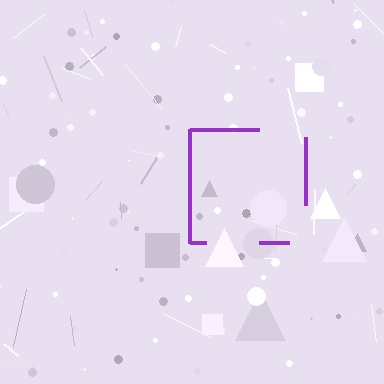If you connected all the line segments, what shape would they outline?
They would outline a square.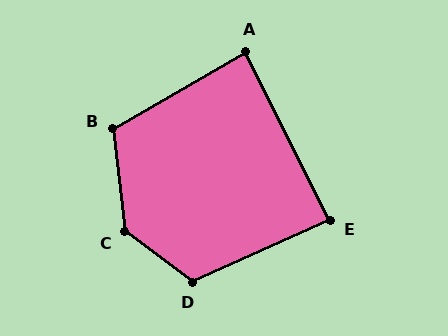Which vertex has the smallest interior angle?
A, at approximately 87 degrees.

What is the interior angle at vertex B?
Approximately 113 degrees (obtuse).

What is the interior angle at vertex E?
Approximately 88 degrees (approximately right).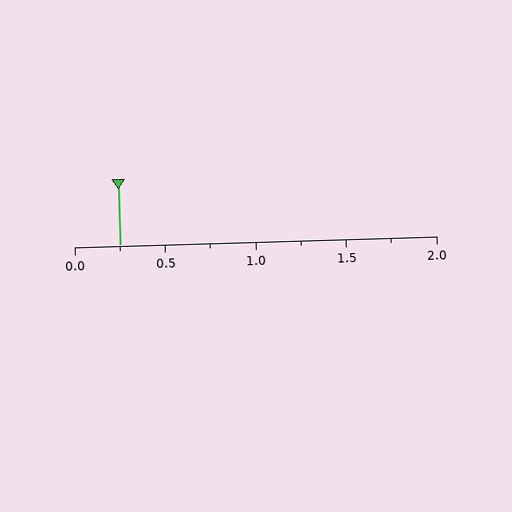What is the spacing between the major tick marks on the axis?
The major ticks are spaced 0.5 apart.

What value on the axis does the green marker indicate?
The marker indicates approximately 0.25.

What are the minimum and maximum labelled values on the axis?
The axis runs from 0.0 to 2.0.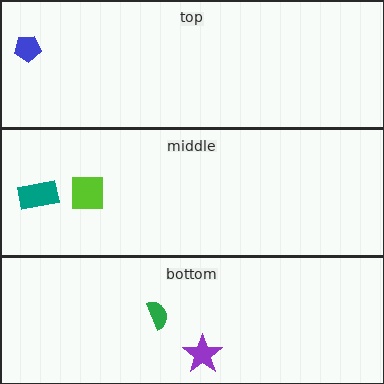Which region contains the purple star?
The bottom region.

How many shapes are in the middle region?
2.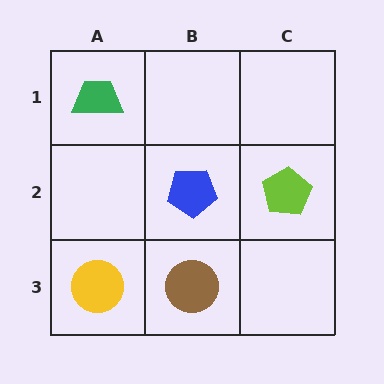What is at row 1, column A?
A green trapezoid.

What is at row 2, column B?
A blue pentagon.